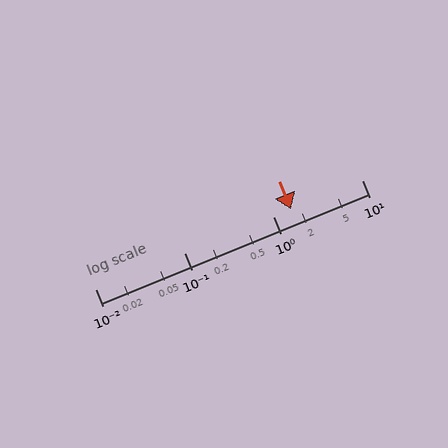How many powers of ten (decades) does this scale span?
The scale spans 3 decades, from 0.01 to 10.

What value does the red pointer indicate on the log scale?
The pointer indicates approximately 1.6.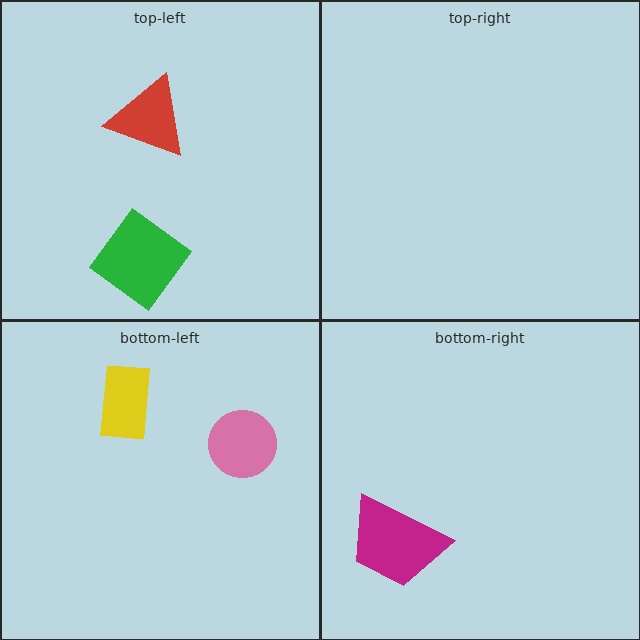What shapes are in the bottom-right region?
The magenta trapezoid.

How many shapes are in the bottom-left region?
2.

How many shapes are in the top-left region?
2.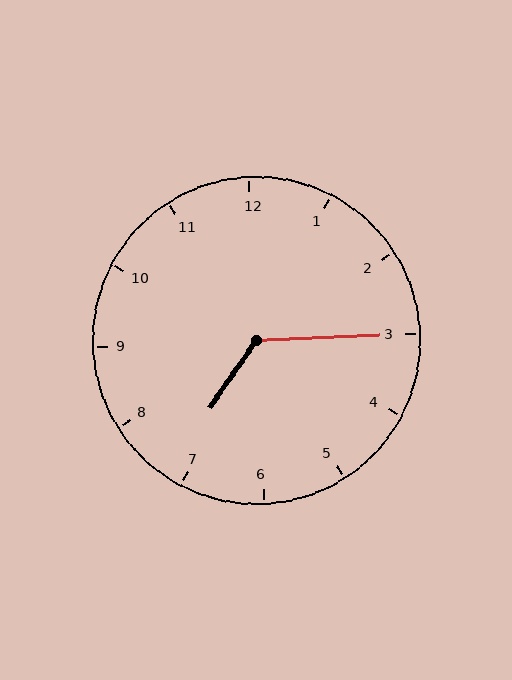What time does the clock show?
7:15.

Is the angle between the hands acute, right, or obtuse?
It is obtuse.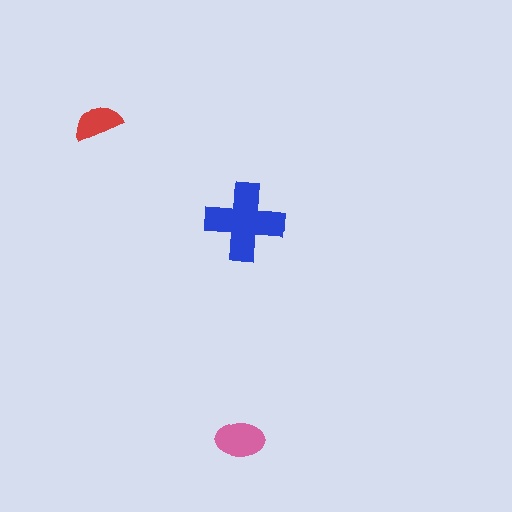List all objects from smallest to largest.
The red semicircle, the pink ellipse, the blue cross.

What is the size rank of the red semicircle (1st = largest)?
3rd.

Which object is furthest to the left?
The red semicircle is leftmost.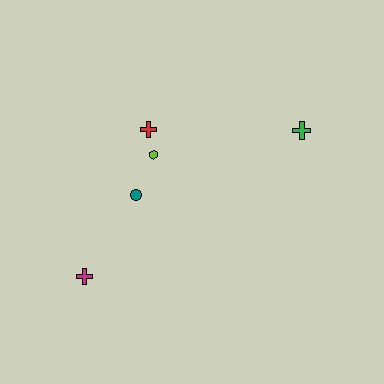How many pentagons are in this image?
There are no pentagons.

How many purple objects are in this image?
There are no purple objects.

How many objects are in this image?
There are 5 objects.